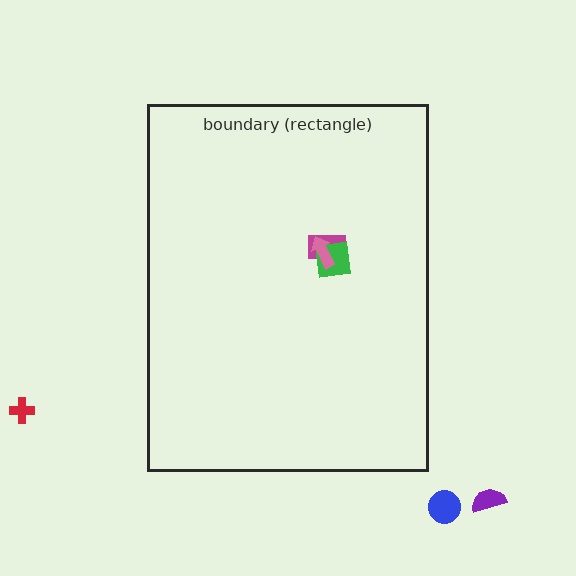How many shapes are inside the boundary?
3 inside, 3 outside.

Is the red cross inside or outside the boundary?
Outside.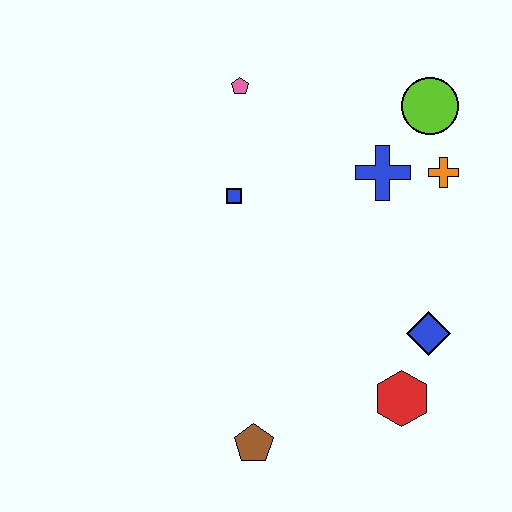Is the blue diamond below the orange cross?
Yes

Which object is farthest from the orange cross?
The brown pentagon is farthest from the orange cross.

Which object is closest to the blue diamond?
The red hexagon is closest to the blue diamond.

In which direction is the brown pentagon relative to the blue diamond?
The brown pentagon is to the left of the blue diamond.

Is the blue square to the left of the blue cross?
Yes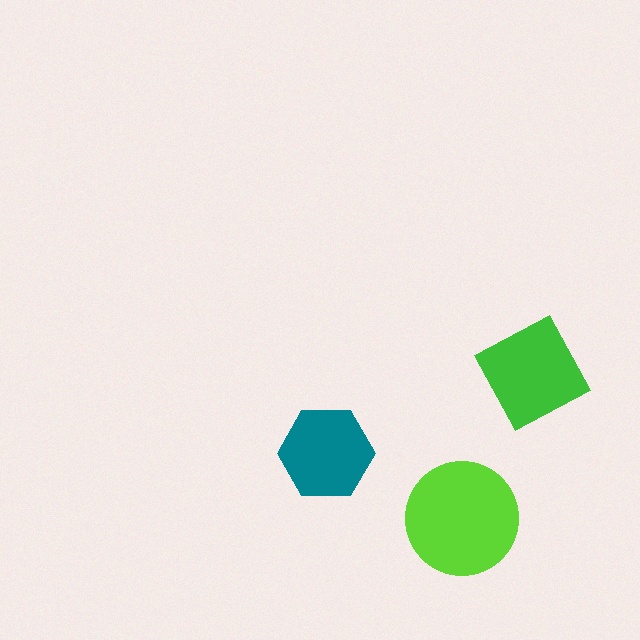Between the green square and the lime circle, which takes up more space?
The lime circle.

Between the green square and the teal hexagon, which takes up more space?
The green square.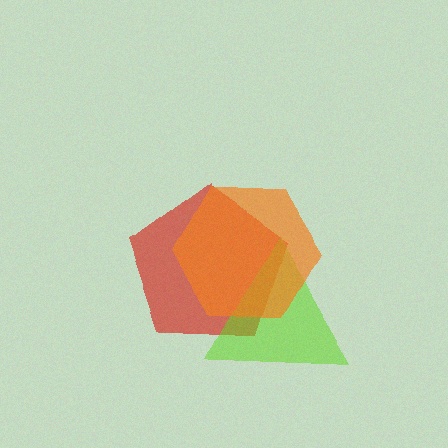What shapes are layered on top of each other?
The layered shapes are: a red pentagon, a lime triangle, an orange hexagon.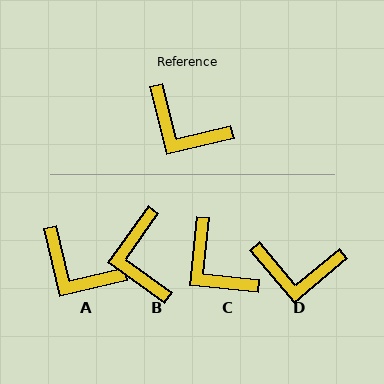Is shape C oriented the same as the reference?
No, it is off by about 20 degrees.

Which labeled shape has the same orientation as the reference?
A.